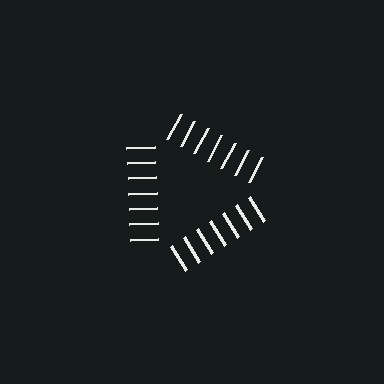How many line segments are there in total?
21 — 7 along each of the 3 edges.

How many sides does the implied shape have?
3 sides — the line-ends trace a triangle.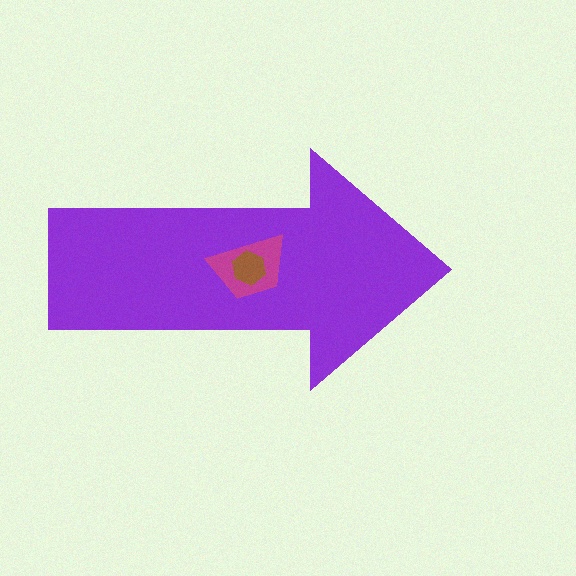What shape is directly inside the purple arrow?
The magenta trapezoid.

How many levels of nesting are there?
3.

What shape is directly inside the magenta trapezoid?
The brown hexagon.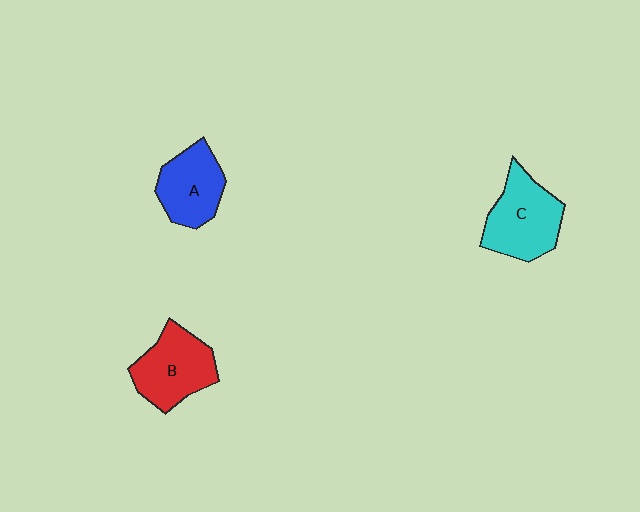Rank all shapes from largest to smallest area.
From largest to smallest: C (cyan), B (red), A (blue).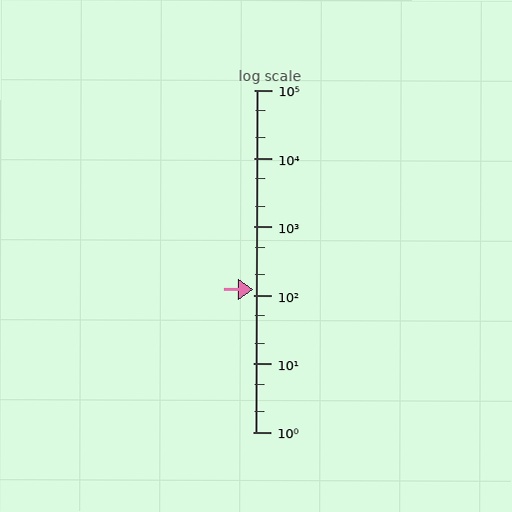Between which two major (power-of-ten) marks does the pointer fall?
The pointer is between 100 and 1000.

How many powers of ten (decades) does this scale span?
The scale spans 5 decades, from 1 to 100000.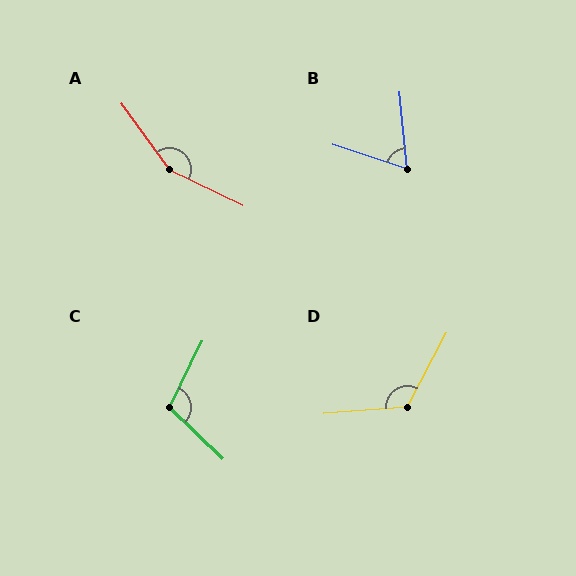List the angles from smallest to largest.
B (67°), C (108°), D (122°), A (152°).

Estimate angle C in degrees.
Approximately 108 degrees.